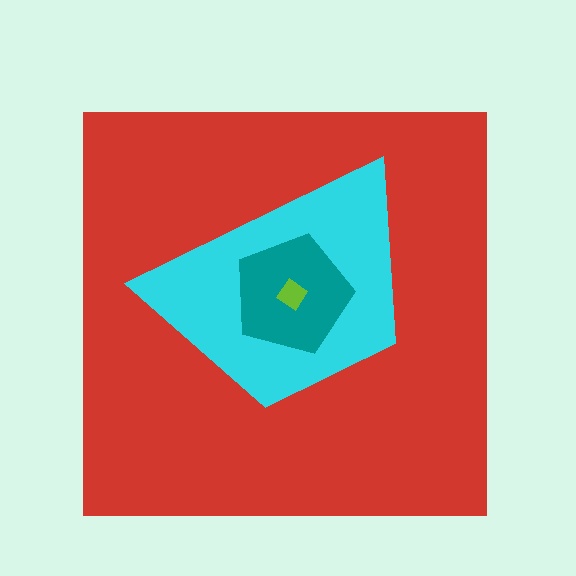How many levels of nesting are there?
4.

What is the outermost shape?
The red square.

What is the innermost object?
The lime diamond.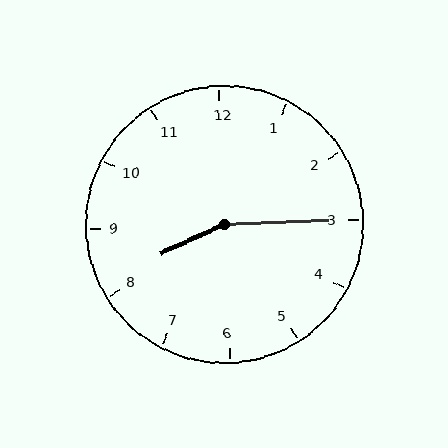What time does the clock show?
8:15.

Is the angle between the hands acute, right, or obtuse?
It is obtuse.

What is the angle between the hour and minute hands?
Approximately 158 degrees.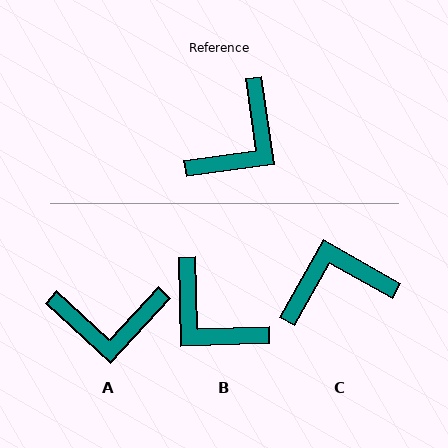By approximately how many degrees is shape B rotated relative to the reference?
Approximately 96 degrees clockwise.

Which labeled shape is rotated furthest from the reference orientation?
C, about 142 degrees away.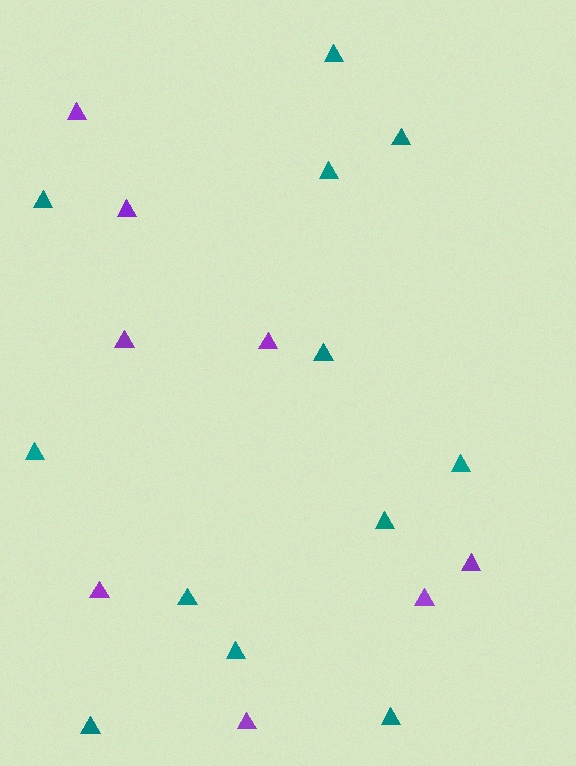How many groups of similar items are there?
There are 2 groups: one group of purple triangles (8) and one group of teal triangles (12).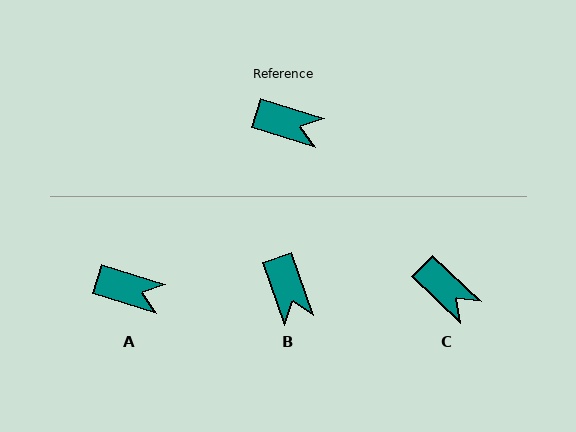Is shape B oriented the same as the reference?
No, it is off by about 54 degrees.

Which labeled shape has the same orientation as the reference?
A.